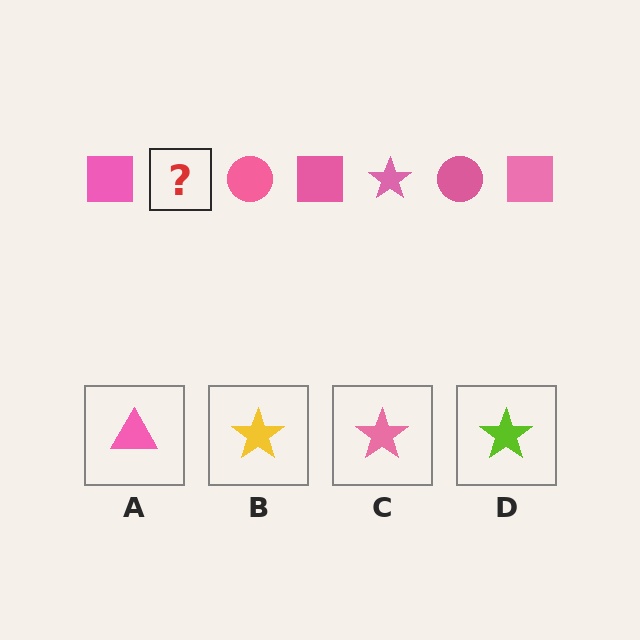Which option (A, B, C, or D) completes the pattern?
C.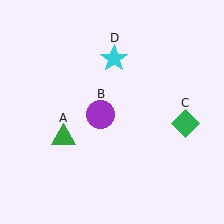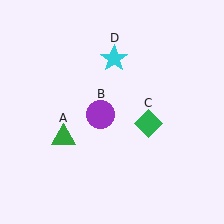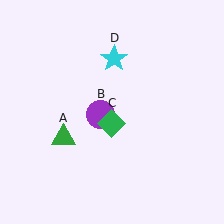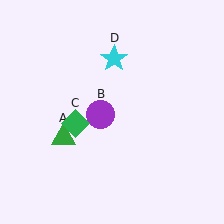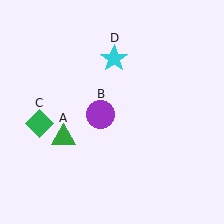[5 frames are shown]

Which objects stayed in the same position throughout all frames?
Green triangle (object A) and purple circle (object B) and cyan star (object D) remained stationary.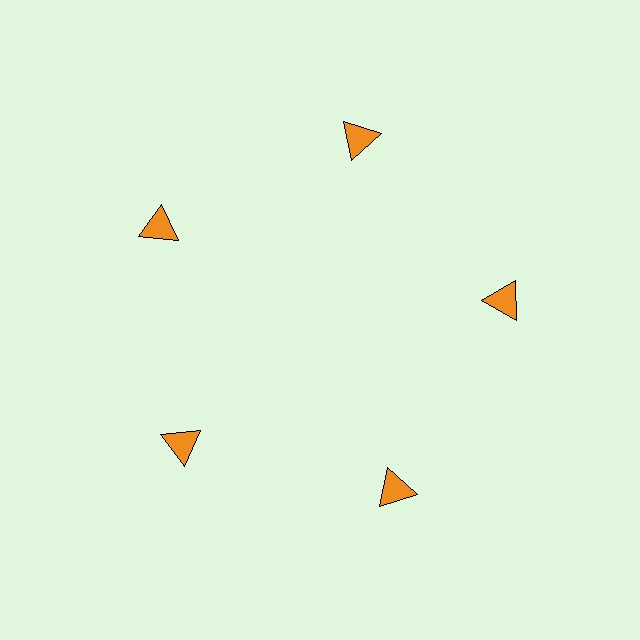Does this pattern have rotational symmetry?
Yes, this pattern has 5-fold rotational symmetry. It looks the same after rotating 72 degrees around the center.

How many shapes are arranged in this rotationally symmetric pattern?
There are 5 shapes, arranged in 5 groups of 1.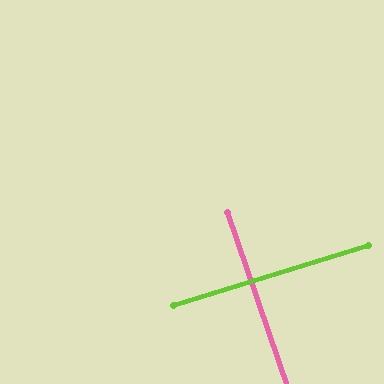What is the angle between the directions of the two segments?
Approximately 88 degrees.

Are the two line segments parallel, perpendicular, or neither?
Perpendicular — they meet at approximately 88°.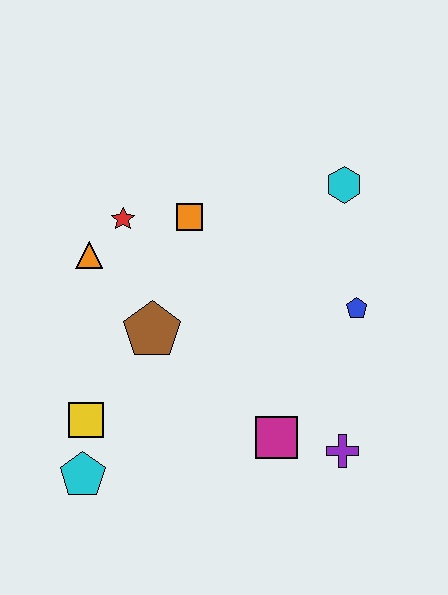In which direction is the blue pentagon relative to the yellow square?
The blue pentagon is to the right of the yellow square.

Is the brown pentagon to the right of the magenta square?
No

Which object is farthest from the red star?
The purple cross is farthest from the red star.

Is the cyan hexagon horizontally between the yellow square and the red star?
No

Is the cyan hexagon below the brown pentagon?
No